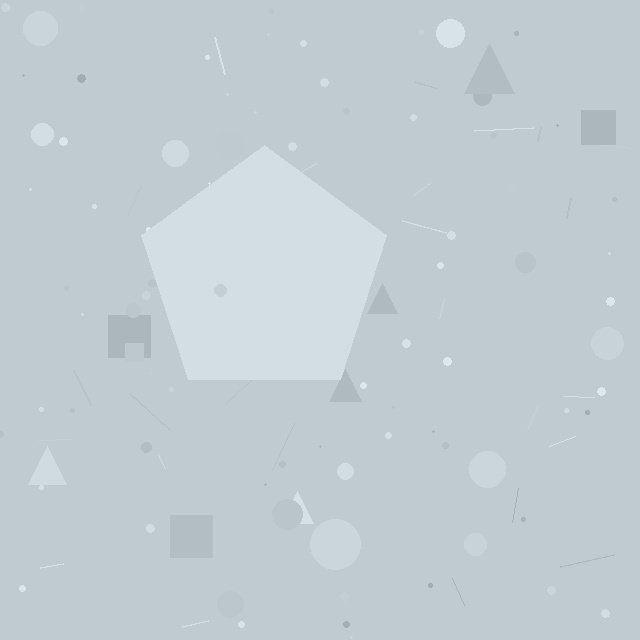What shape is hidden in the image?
A pentagon is hidden in the image.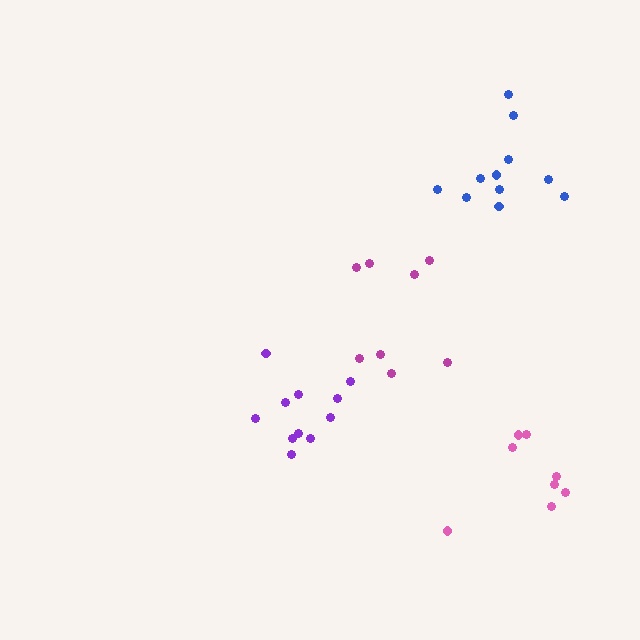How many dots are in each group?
Group 1: 11 dots, Group 2: 8 dots, Group 3: 11 dots, Group 4: 8 dots (38 total).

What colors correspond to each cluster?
The clusters are colored: blue, magenta, purple, pink.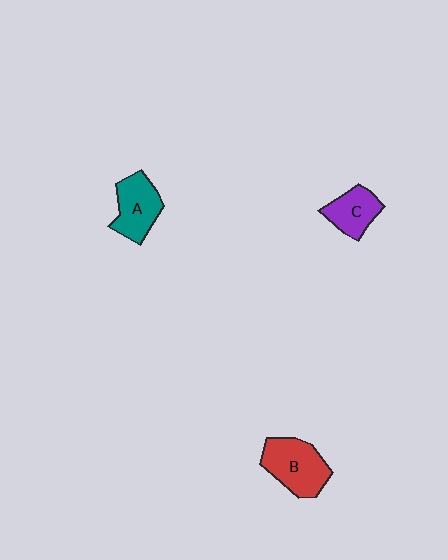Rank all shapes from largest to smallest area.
From largest to smallest: B (red), A (teal), C (purple).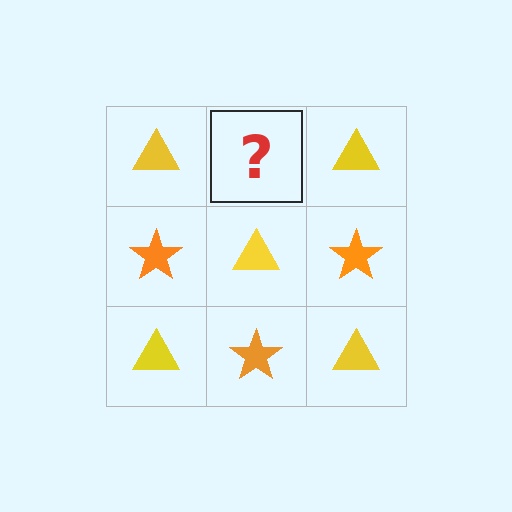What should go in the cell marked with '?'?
The missing cell should contain an orange star.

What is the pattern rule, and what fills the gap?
The rule is that it alternates yellow triangle and orange star in a checkerboard pattern. The gap should be filled with an orange star.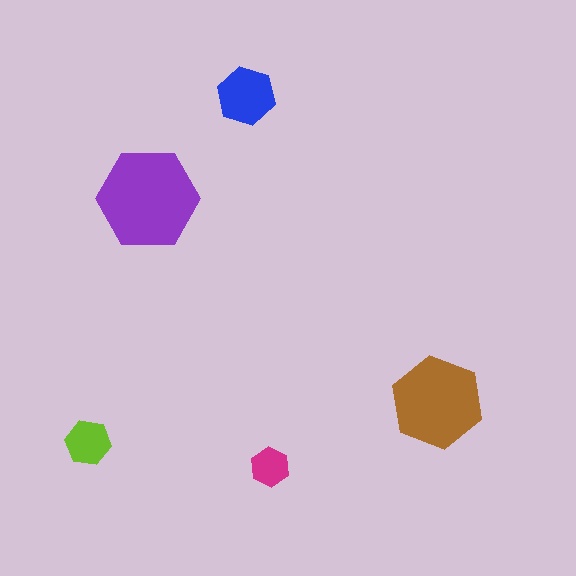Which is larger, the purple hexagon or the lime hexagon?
The purple one.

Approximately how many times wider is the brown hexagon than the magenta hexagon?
About 2.5 times wider.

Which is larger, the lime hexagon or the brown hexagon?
The brown one.